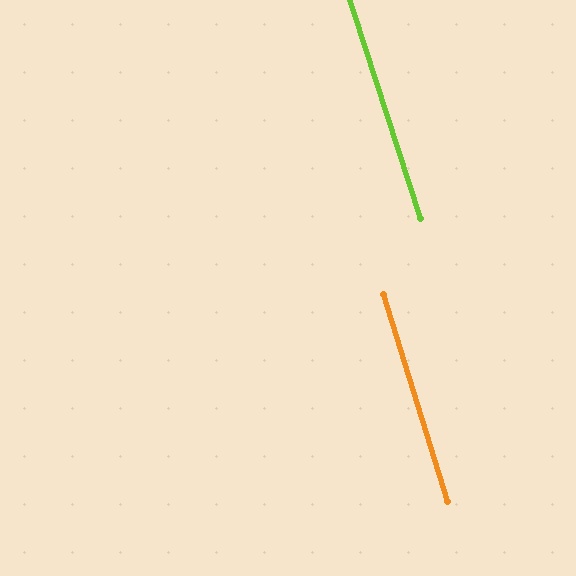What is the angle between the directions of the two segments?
Approximately 1 degree.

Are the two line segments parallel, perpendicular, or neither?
Parallel — their directions differ by only 0.9°.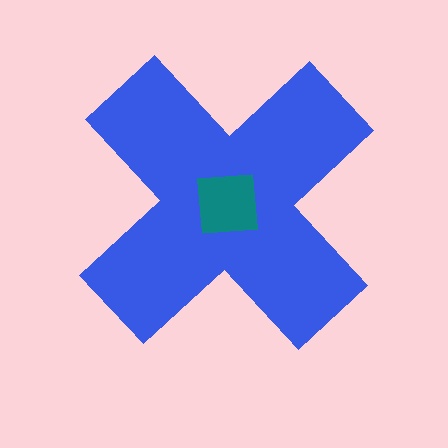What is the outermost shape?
The blue cross.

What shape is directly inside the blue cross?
The teal square.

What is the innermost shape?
The teal square.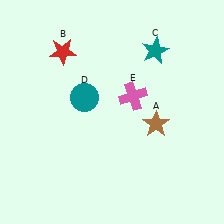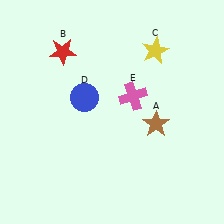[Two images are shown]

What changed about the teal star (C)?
In Image 1, C is teal. In Image 2, it changed to yellow.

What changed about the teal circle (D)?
In Image 1, D is teal. In Image 2, it changed to blue.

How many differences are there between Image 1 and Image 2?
There are 2 differences between the two images.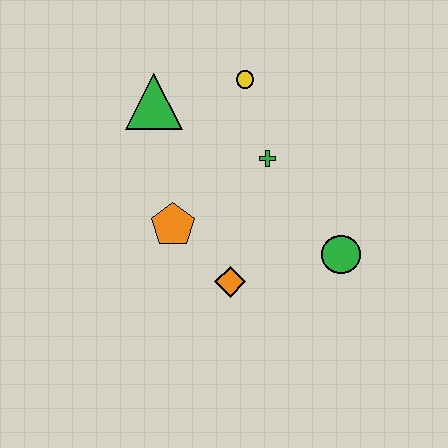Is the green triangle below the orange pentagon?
No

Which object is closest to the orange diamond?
The orange pentagon is closest to the orange diamond.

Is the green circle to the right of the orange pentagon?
Yes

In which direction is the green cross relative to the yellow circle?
The green cross is below the yellow circle.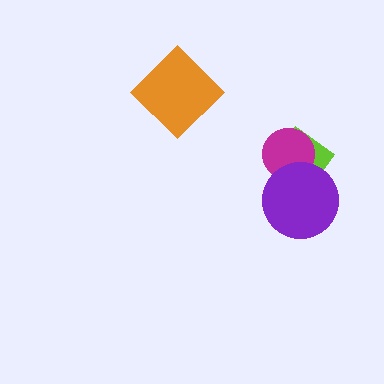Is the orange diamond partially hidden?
No, no other shape covers it.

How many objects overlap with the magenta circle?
2 objects overlap with the magenta circle.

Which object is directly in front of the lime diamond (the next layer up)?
The magenta circle is directly in front of the lime diamond.